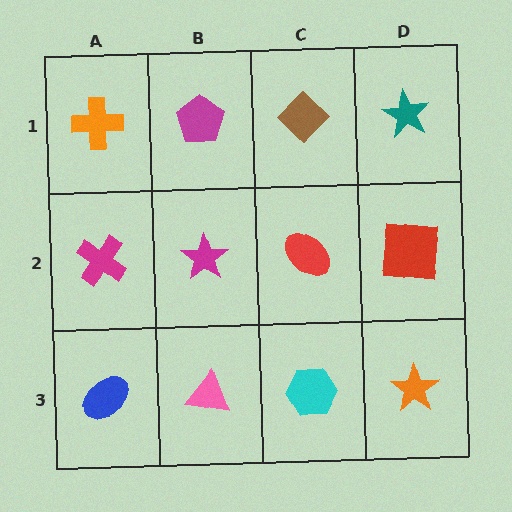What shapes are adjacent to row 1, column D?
A red square (row 2, column D), a brown diamond (row 1, column C).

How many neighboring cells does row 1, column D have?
2.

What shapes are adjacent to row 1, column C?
A red ellipse (row 2, column C), a magenta pentagon (row 1, column B), a teal star (row 1, column D).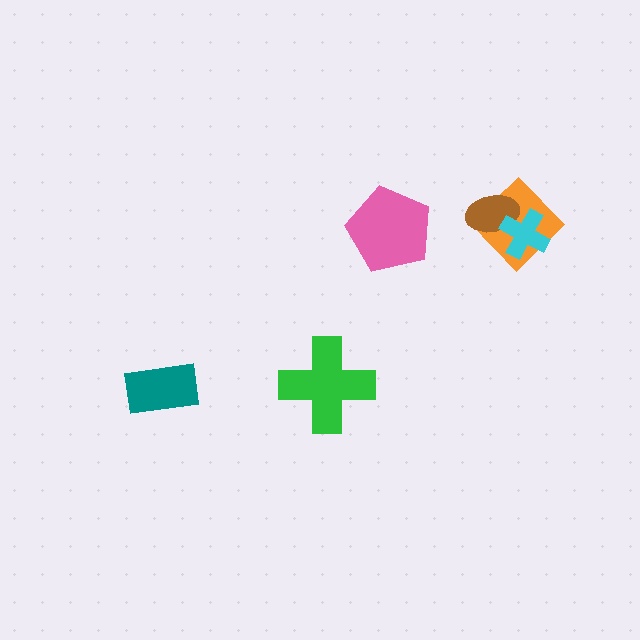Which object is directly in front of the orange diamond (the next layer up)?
The brown ellipse is directly in front of the orange diamond.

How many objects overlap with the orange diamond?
2 objects overlap with the orange diamond.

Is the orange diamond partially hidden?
Yes, it is partially covered by another shape.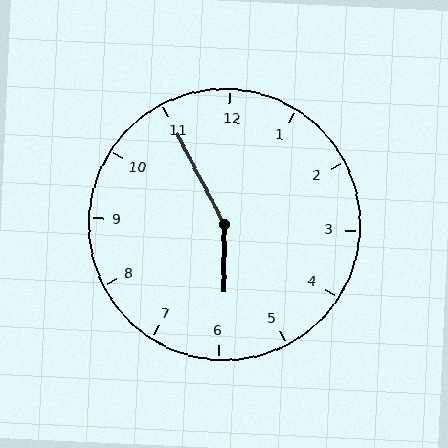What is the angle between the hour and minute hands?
Approximately 152 degrees.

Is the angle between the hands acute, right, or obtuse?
It is obtuse.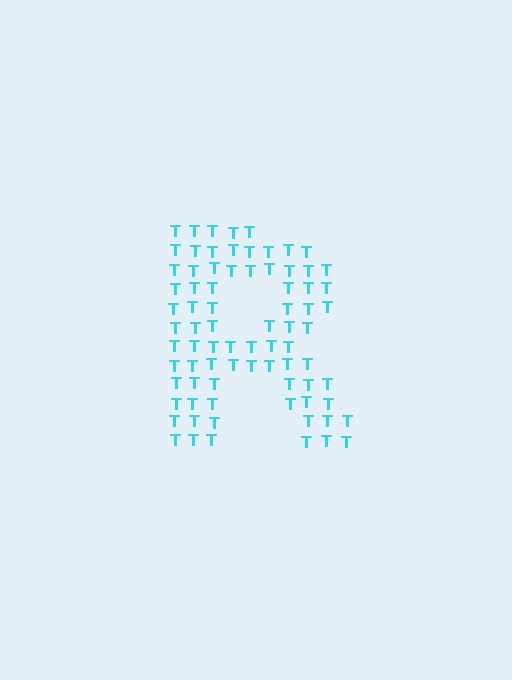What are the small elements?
The small elements are letter T's.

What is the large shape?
The large shape is the letter R.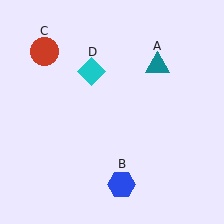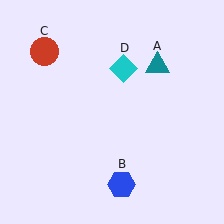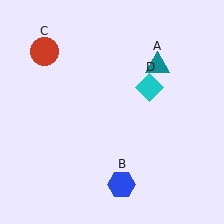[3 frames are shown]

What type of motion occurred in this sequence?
The cyan diamond (object D) rotated clockwise around the center of the scene.